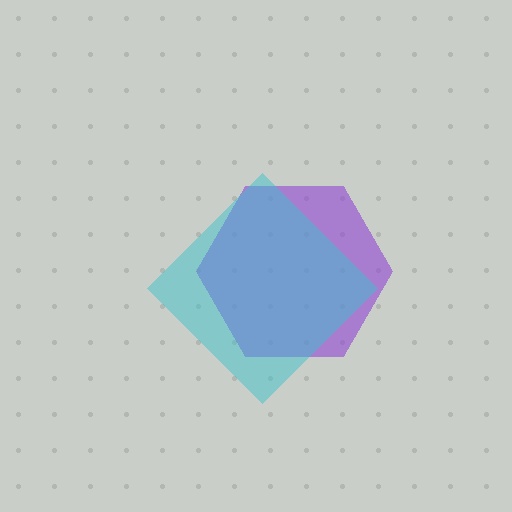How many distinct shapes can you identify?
There are 2 distinct shapes: a purple hexagon, a cyan diamond.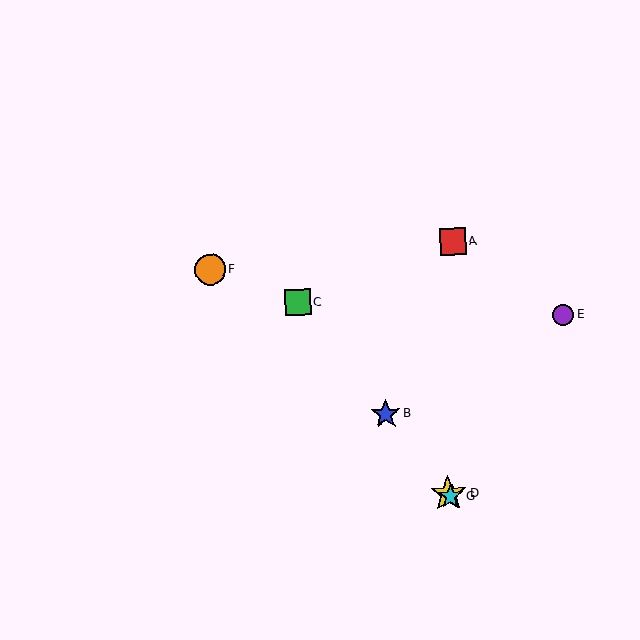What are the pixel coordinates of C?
Object C is at (298, 302).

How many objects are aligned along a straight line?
4 objects (B, C, D, G) are aligned along a straight line.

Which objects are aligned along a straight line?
Objects B, C, D, G are aligned along a straight line.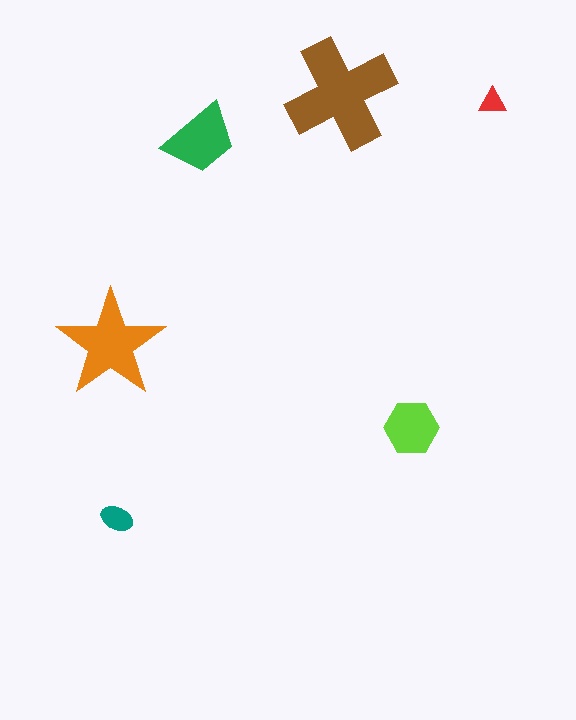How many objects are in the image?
There are 6 objects in the image.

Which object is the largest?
The brown cross.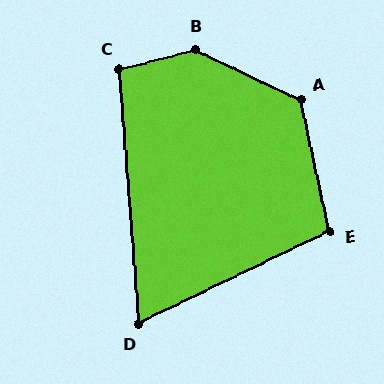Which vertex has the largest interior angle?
B, at approximately 139 degrees.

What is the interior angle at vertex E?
Approximately 104 degrees (obtuse).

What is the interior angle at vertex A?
Approximately 128 degrees (obtuse).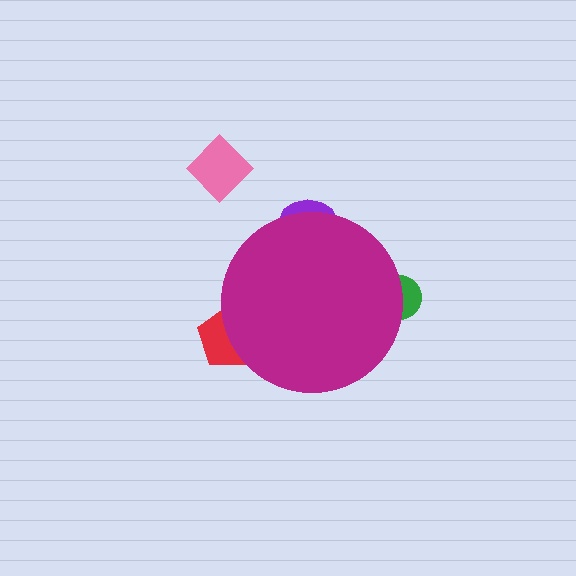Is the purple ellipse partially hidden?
Yes, the purple ellipse is partially hidden behind the magenta circle.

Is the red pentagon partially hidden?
Yes, the red pentagon is partially hidden behind the magenta circle.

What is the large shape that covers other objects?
A magenta circle.